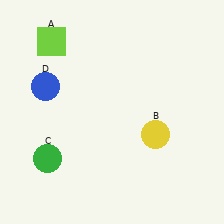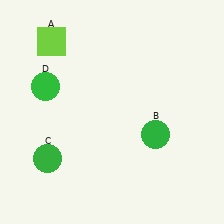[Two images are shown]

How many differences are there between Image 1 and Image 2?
There are 2 differences between the two images.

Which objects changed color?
B changed from yellow to green. D changed from blue to green.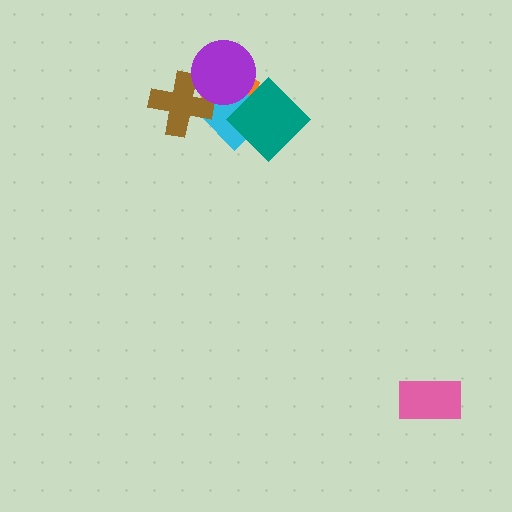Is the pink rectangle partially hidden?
No, no other shape covers it.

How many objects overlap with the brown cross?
3 objects overlap with the brown cross.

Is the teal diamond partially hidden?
Yes, it is partially covered by another shape.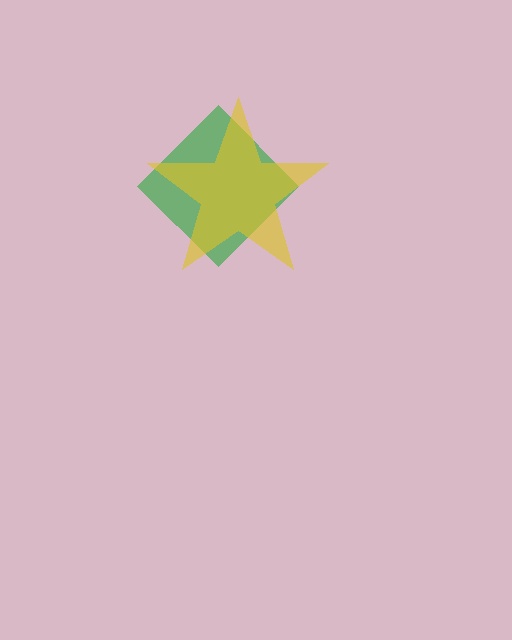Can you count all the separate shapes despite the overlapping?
Yes, there are 2 separate shapes.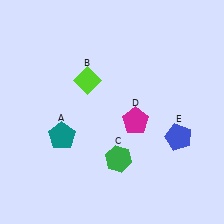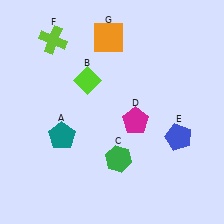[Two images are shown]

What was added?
A lime cross (F), an orange square (G) were added in Image 2.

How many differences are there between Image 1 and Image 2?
There are 2 differences between the two images.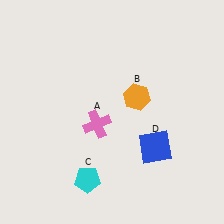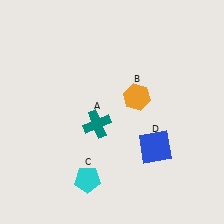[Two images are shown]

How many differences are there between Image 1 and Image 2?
There is 1 difference between the two images.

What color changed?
The cross (A) changed from pink in Image 1 to teal in Image 2.